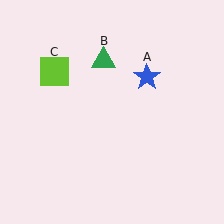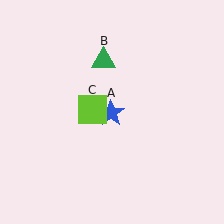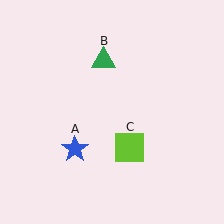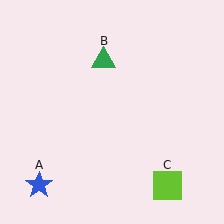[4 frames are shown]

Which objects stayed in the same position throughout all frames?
Green triangle (object B) remained stationary.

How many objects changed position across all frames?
2 objects changed position: blue star (object A), lime square (object C).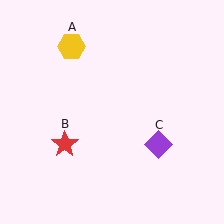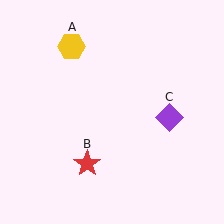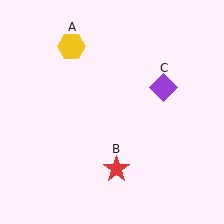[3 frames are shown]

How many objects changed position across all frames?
2 objects changed position: red star (object B), purple diamond (object C).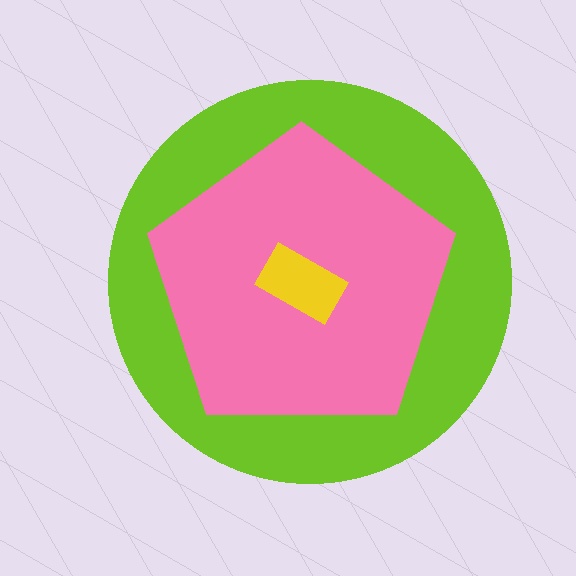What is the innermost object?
The yellow rectangle.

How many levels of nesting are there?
3.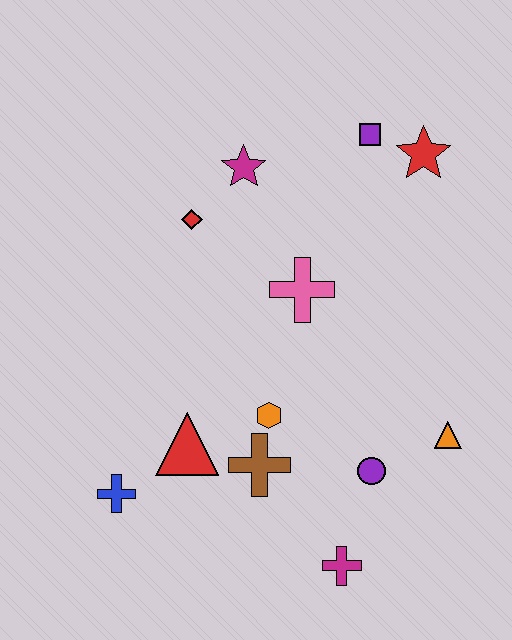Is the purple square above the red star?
Yes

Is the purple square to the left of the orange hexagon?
No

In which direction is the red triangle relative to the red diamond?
The red triangle is below the red diamond.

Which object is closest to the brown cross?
The orange hexagon is closest to the brown cross.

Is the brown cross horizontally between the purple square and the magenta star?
Yes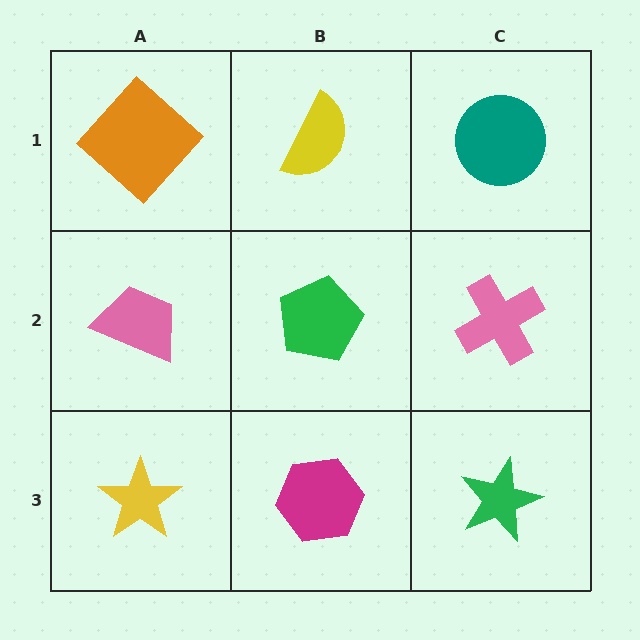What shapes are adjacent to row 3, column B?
A green pentagon (row 2, column B), a yellow star (row 3, column A), a green star (row 3, column C).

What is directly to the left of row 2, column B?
A pink trapezoid.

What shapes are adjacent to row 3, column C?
A pink cross (row 2, column C), a magenta hexagon (row 3, column B).